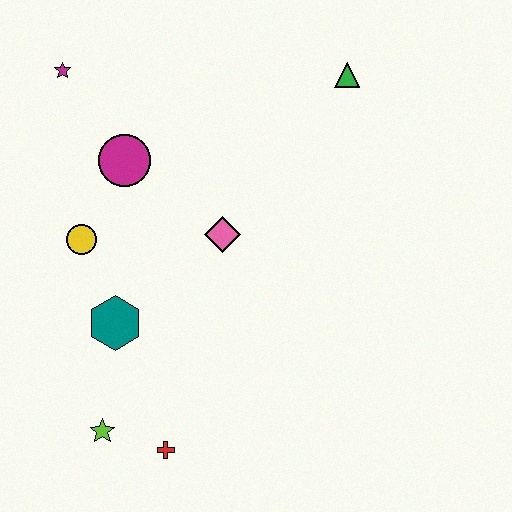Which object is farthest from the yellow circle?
The green triangle is farthest from the yellow circle.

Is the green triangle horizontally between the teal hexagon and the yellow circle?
No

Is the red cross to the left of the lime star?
No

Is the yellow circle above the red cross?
Yes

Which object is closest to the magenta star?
The magenta circle is closest to the magenta star.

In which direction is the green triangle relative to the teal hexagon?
The green triangle is above the teal hexagon.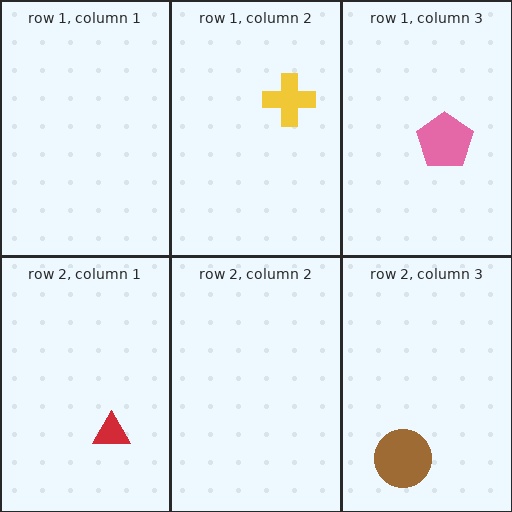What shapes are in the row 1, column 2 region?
The yellow cross.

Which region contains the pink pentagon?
The row 1, column 3 region.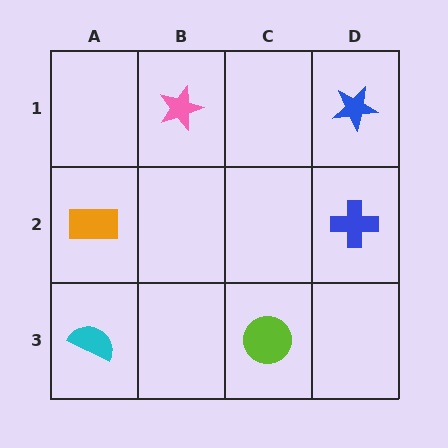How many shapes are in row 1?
2 shapes.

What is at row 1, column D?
A blue star.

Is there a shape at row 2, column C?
No, that cell is empty.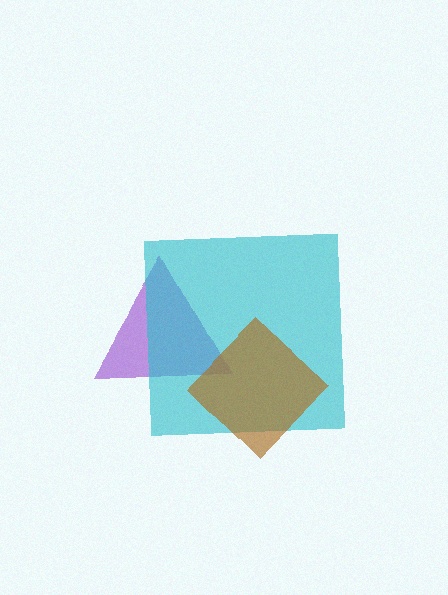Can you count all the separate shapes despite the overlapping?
Yes, there are 3 separate shapes.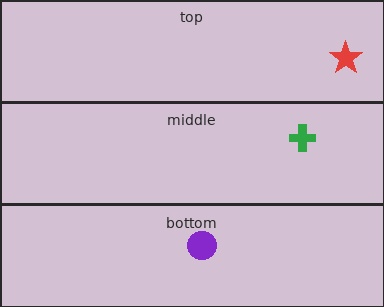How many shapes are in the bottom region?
1.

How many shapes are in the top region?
1.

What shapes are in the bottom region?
The purple circle.